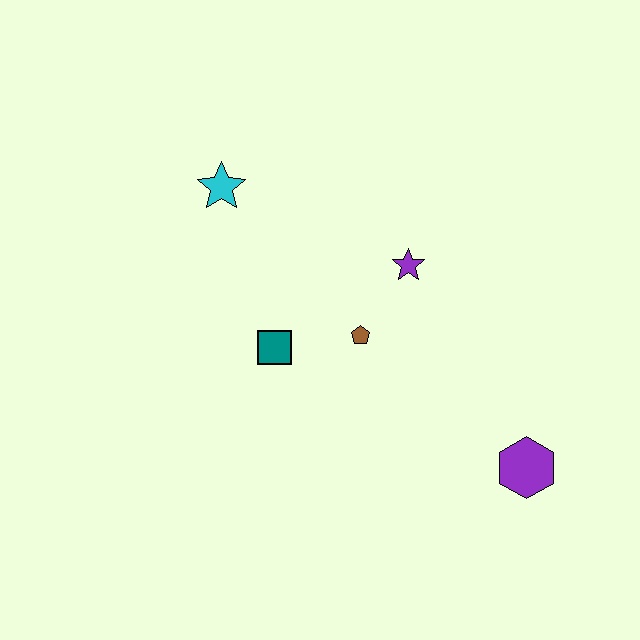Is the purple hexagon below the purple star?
Yes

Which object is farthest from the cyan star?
The purple hexagon is farthest from the cyan star.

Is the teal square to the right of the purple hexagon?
No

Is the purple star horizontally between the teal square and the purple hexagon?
Yes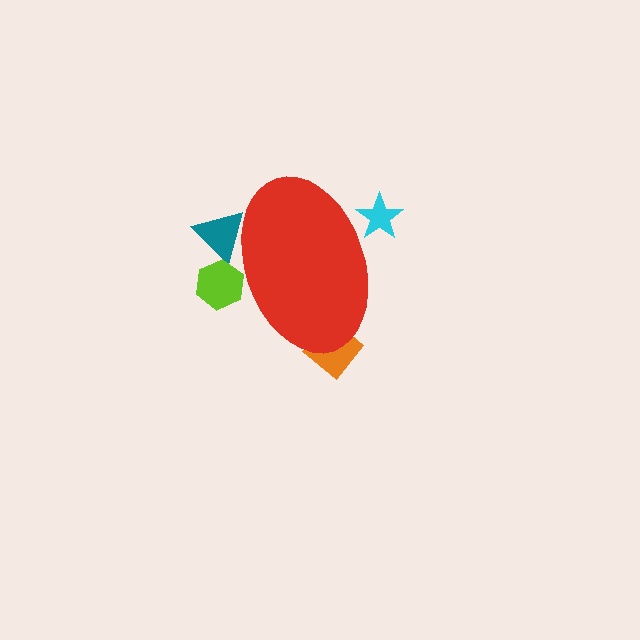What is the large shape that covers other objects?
A red ellipse.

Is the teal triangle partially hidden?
Yes, the teal triangle is partially hidden behind the red ellipse.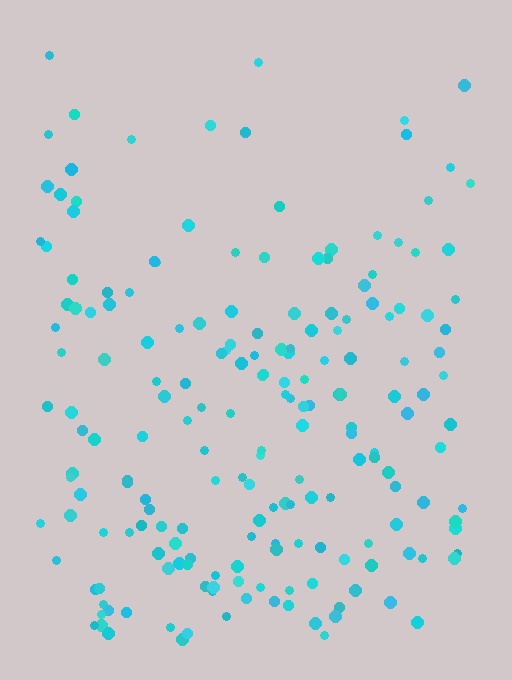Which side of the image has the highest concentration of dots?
The bottom.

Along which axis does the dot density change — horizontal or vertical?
Vertical.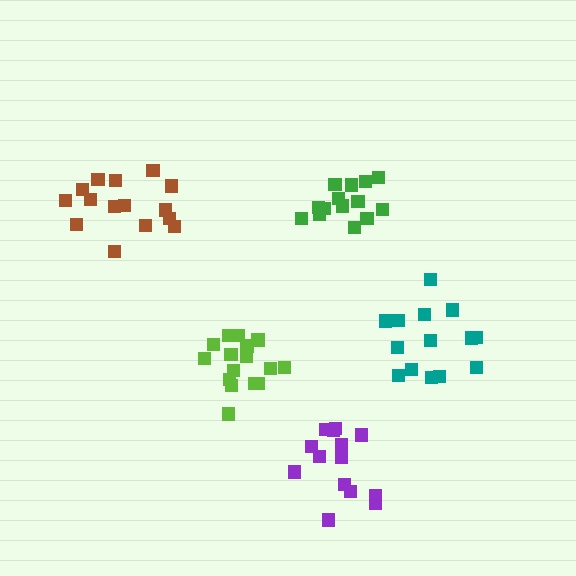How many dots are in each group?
Group 1: 14 dots, Group 2: 15 dots, Group 3: 16 dots, Group 4: 14 dots, Group 5: 14 dots (73 total).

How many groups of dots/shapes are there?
There are 5 groups.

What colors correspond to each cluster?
The clusters are colored: green, brown, lime, purple, teal.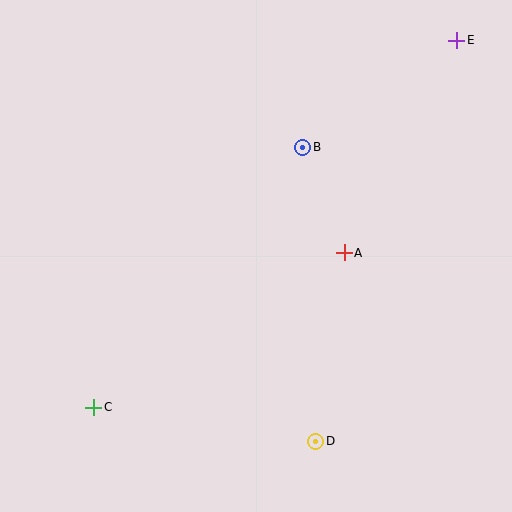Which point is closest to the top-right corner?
Point E is closest to the top-right corner.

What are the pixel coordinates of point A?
Point A is at (344, 253).